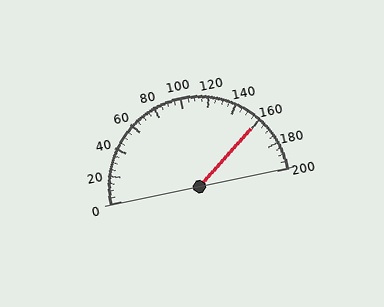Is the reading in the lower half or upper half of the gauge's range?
The reading is in the upper half of the range (0 to 200).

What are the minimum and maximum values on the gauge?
The gauge ranges from 0 to 200.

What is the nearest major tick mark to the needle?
The nearest major tick mark is 160.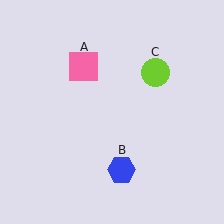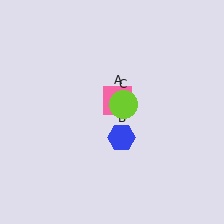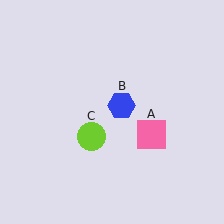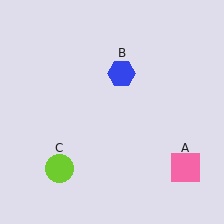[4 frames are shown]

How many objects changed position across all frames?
3 objects changed position: pink square (object A), blue hexagon (object B), lime circle (object C).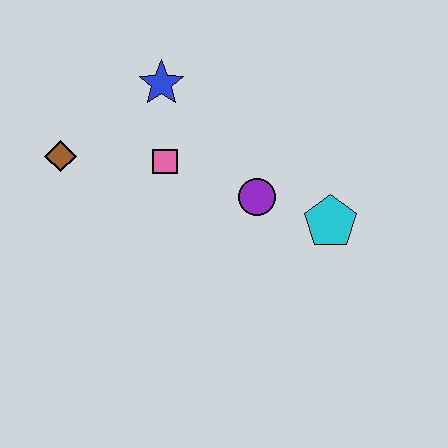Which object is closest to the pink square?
The blue star is closest to the pink square.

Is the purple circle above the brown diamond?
No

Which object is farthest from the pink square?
The cyan pentagon is farthest from the pink square.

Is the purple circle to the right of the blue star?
Yes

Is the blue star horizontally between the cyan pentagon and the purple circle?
No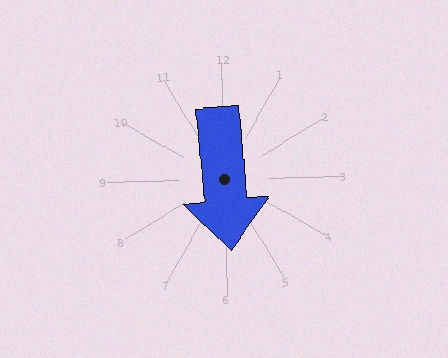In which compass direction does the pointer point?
South.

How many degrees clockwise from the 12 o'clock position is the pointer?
Approximately 176 degrees.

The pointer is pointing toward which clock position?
Roughly 6 o'clock.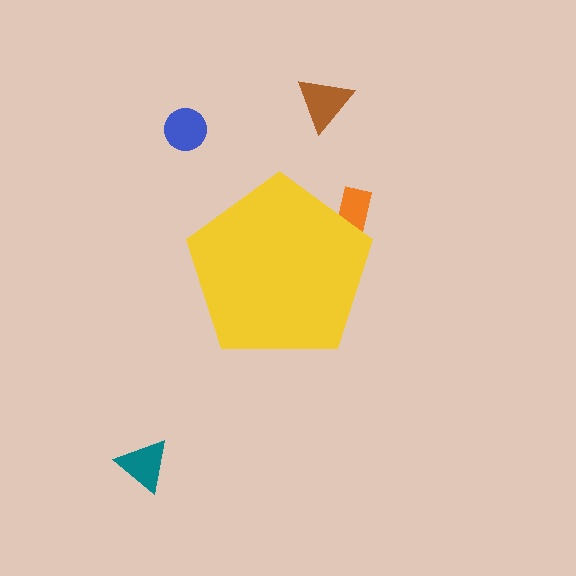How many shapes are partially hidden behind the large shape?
1 shape is partially hidden.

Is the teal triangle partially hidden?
No, the teal triangle is fully visible.